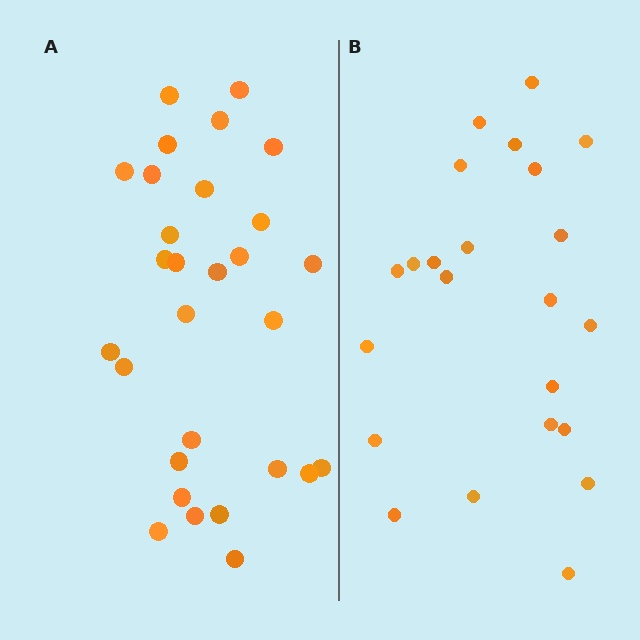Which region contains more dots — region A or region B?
Region A (the left region) has more dots.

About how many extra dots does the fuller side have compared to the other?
Region A has about 6 more dots than region B.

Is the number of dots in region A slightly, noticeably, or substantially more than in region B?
Region A has noticeably more, but not dramatically so. The ratio is roughly 1.3 to 1.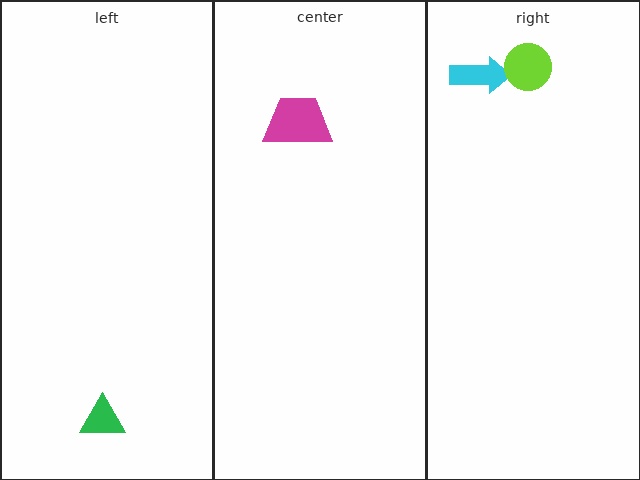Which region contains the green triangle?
The left region.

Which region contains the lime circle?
The right region.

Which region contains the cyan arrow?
The right region.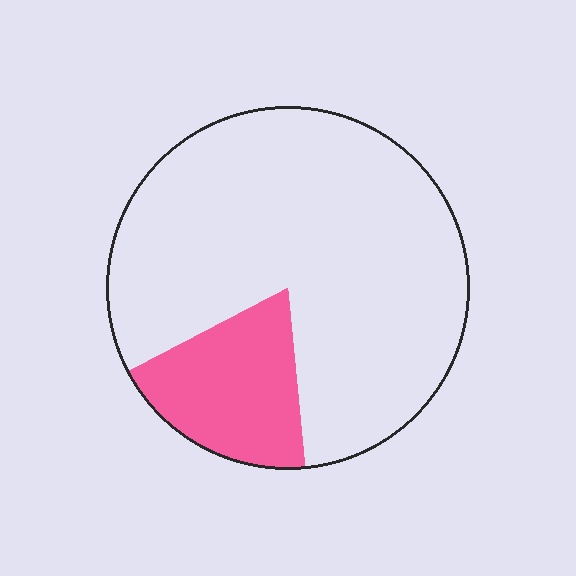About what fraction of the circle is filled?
About one fifth (1/5).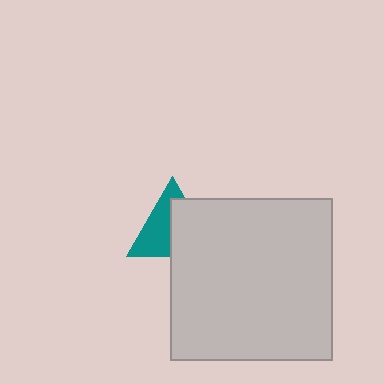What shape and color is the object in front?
The object in front is a light gray square.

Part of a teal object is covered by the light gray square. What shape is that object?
It is a triangle.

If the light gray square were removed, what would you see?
You would see the complete teal triangle.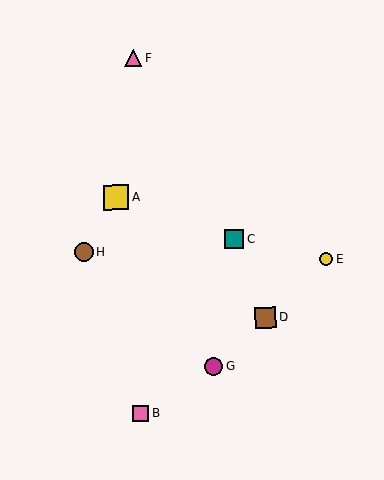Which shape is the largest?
The yellow square (labeled A) is the largest.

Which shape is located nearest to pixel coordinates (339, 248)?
The yellow circle (labeled E) at (326, 260) is nearest to that location.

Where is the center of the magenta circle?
The center of the magenta circle is at (214, 366).